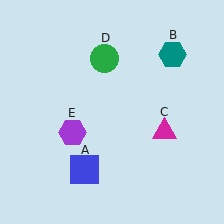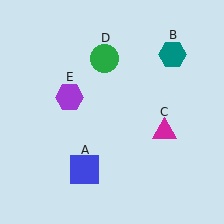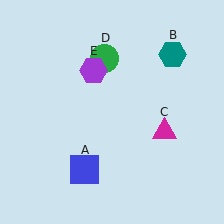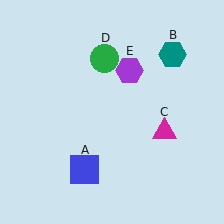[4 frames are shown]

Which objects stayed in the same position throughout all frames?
Blue square (object A) and teal hexagon (object B) and magenta triangle (object C) and green circle (object D) remained stationary.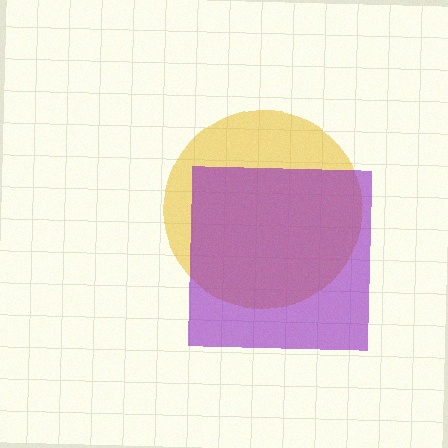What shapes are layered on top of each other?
The layered shapes are: a yellow circle, a purple square.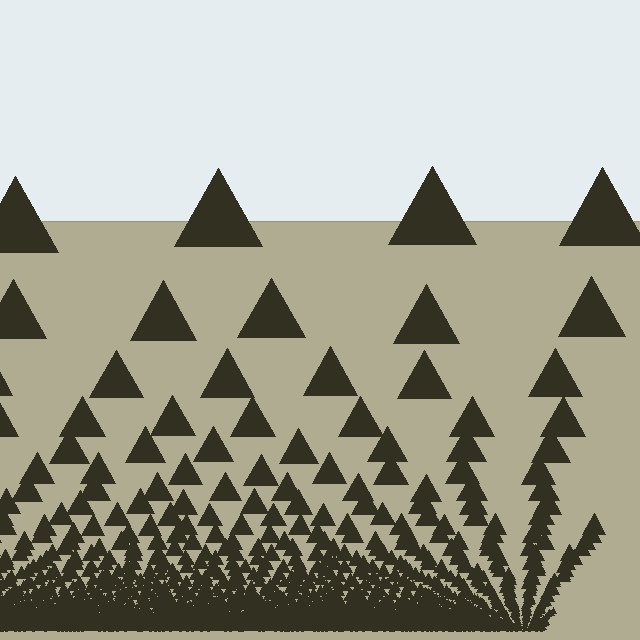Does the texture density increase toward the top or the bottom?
Density increases toward the bottom.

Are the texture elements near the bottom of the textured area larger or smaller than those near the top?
Smaller. The gradient is inverted — elements near the bottom are smaller and denser.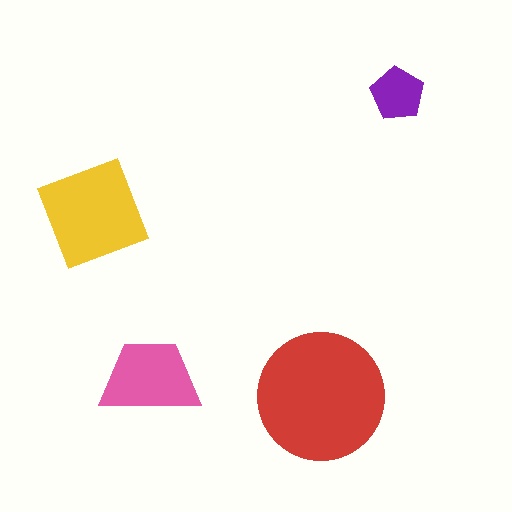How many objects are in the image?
There are 4 objects in the image.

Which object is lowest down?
The red circle is bottommost.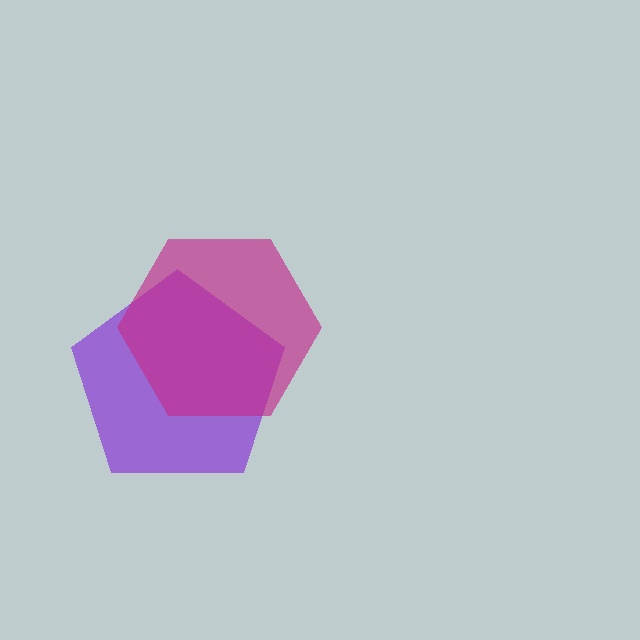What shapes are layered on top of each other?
The layered shapes are: a purple pentagon, a magenta hexagon.